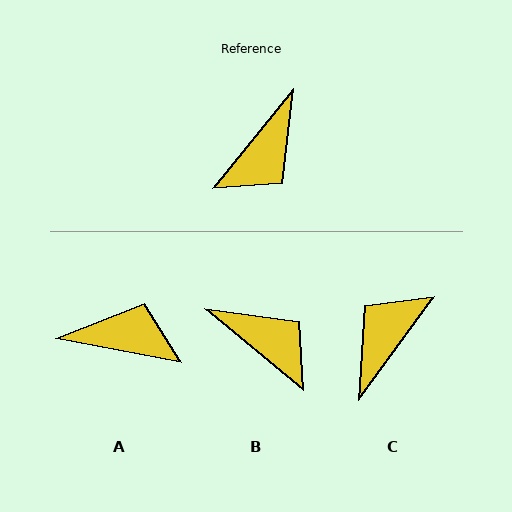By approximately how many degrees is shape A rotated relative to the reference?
Approximately 118 degrees counter-clockwise.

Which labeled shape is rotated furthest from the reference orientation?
C, about 177 degrees away.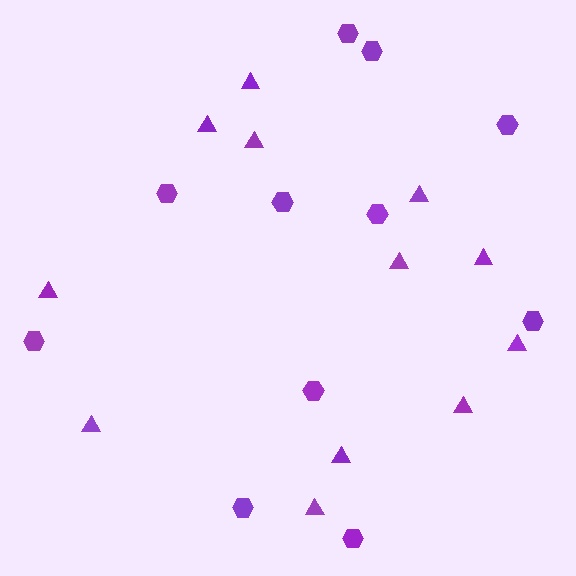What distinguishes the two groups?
There are 2 groups: one group of hexagons (11) and one group of triangles (12).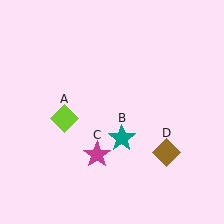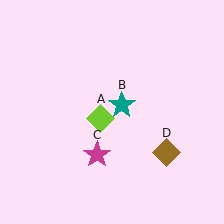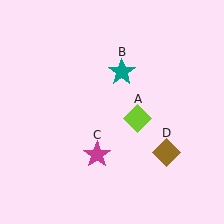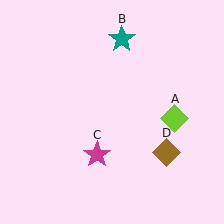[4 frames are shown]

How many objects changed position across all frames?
2 objects changed position: lime diamond (object A), teal star (object B).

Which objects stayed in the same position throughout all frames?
Magenta star (object C) and brown diamond (object D) remained stationary.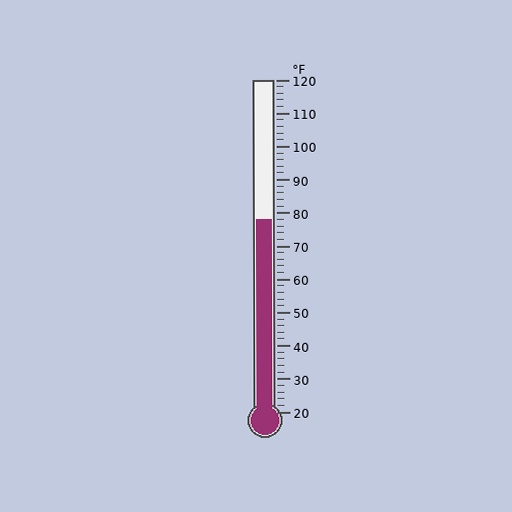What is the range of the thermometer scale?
The thermometer scale ranges from 20°F to 120°F.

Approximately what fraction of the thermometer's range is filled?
The thermometer is filled to approximately 60% of its range.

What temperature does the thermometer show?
The thermometer shows approximately 78°F.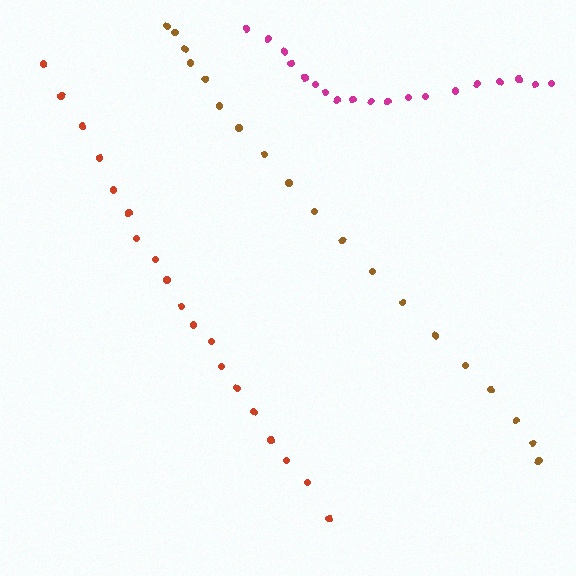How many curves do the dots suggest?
There are 3 distinct paths.